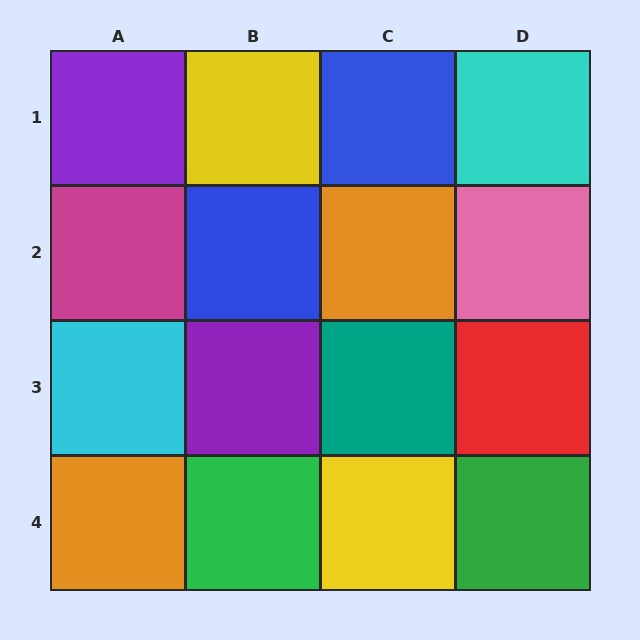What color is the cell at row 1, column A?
Purple.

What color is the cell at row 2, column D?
Pink.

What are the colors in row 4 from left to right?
Orange, green, yellow, green.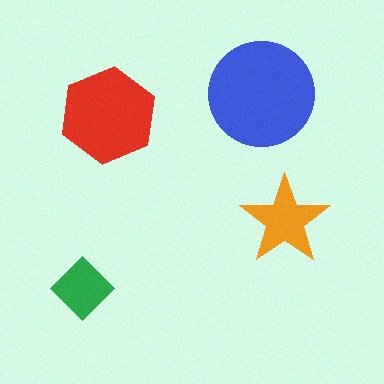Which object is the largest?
The blue circle.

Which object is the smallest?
The green diamond.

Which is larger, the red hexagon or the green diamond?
The red hexagon.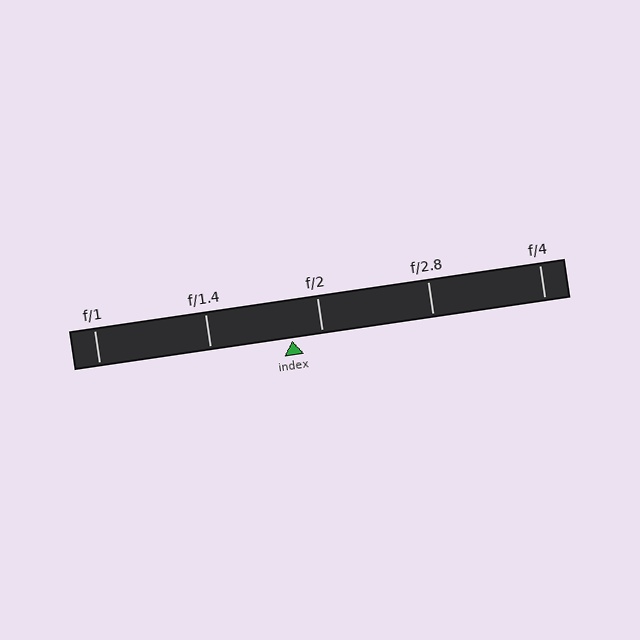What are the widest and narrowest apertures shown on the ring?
The widest aperture shown is f/1 and the narrowest is f/4.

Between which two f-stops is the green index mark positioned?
The index mark is between f/1.4 and f/2.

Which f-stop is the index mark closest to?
The index mark is closest to f/2.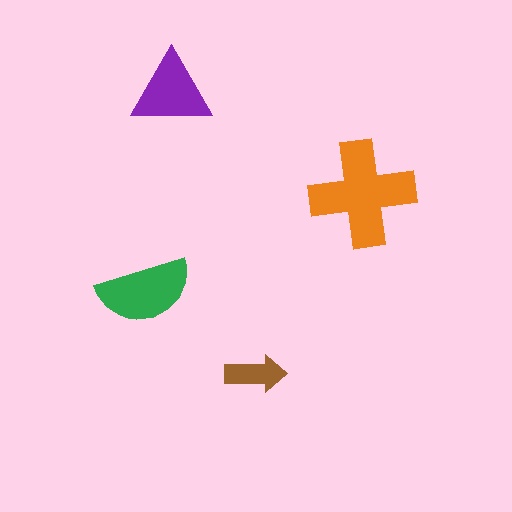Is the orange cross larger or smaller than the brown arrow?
Larger.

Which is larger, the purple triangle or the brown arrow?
The purple triangle.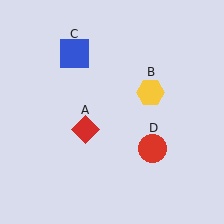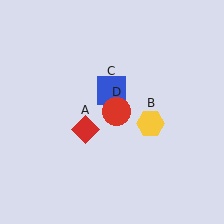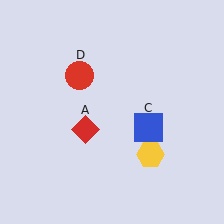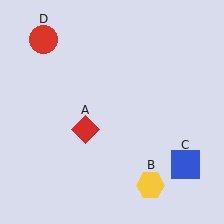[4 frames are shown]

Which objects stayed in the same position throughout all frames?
Red diamond (object A) remained stationary.